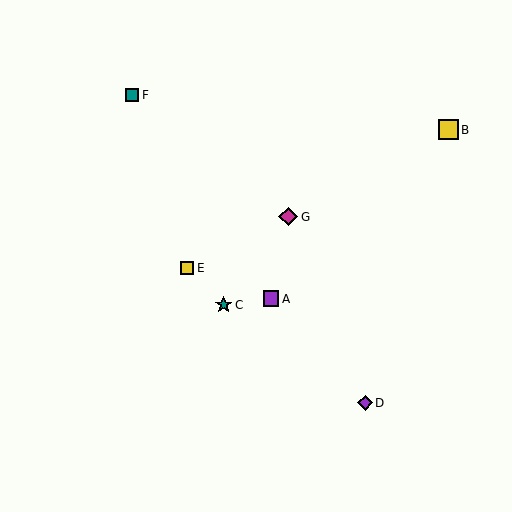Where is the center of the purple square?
The center of the purple square is at (271, 299).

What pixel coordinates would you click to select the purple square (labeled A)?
Click at (271, 299) to select the purple square A.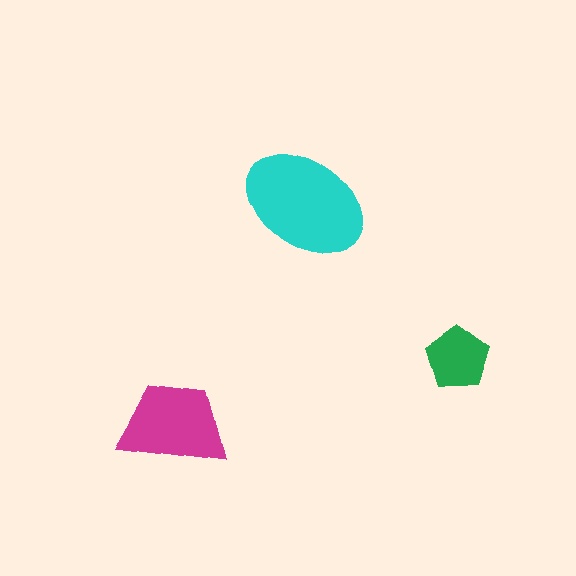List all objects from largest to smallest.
The cyan ellipse, the magenta trapezoid, the green pentagon.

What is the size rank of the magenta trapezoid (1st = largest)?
2nd.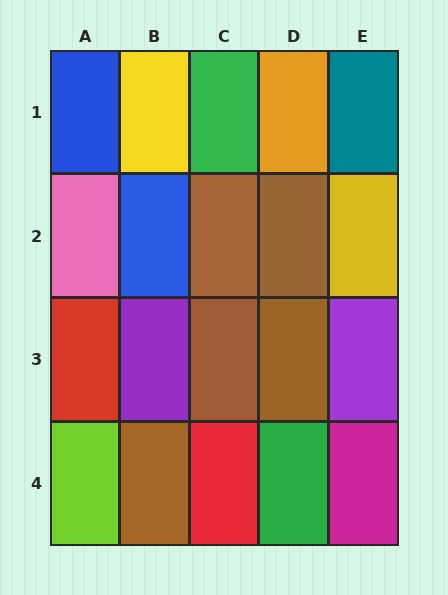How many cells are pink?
1 cell is pink.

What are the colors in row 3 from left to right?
Red, purple, brown, brown, purple.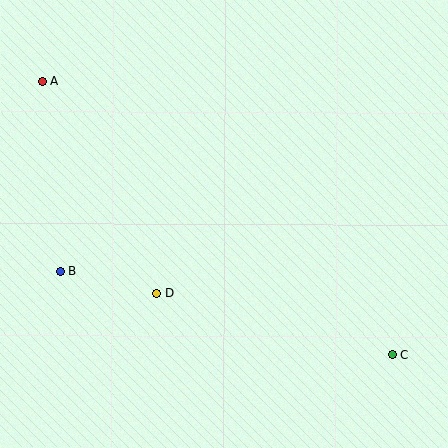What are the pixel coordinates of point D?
Point D is at (157, 293).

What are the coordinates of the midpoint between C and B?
The midpoint between C and B is at (226, 313).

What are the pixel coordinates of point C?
Point C is at (393, 355).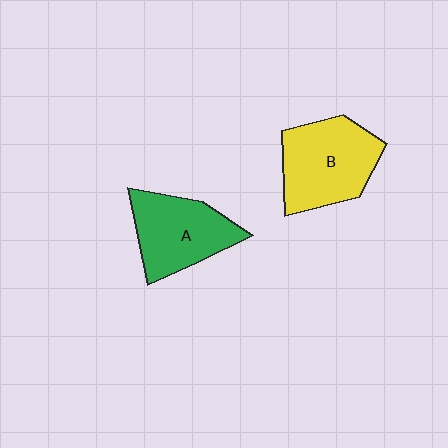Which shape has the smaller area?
Shape A (green).